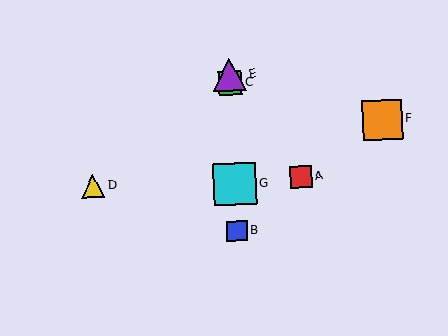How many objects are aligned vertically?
4 objects (B, C, E, G) are aligned vertically.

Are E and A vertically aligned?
No, E is at x≈230 and A is at x≈301.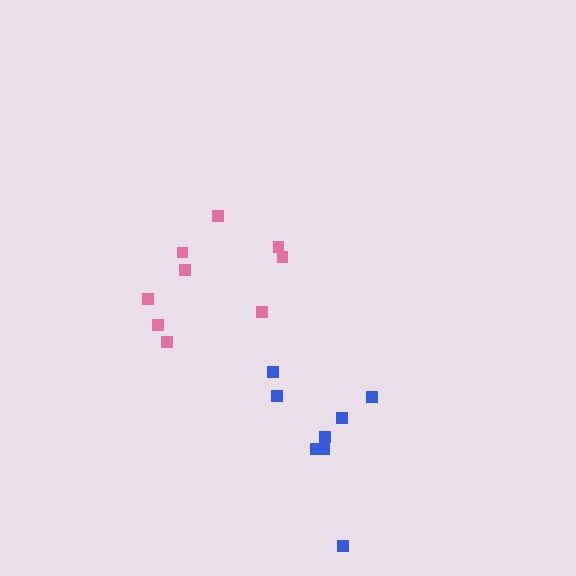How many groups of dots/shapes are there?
There are 2 groups.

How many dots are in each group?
Group 1: 9 dots, Group 2: 8 dots (17 total).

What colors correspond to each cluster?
The clusters are colored: pink, blue.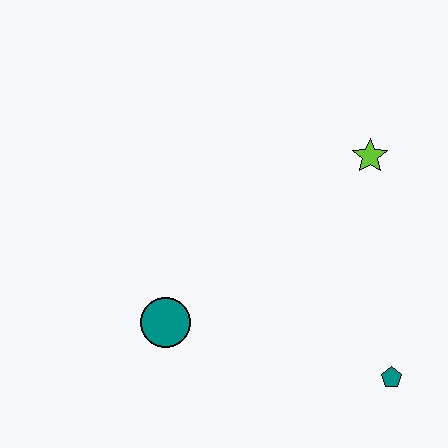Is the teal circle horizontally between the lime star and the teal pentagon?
No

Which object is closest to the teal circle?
The teal pentagon is closest to the teal circle.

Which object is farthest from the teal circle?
The lime star is farthest from the teal circle.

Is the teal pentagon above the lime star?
No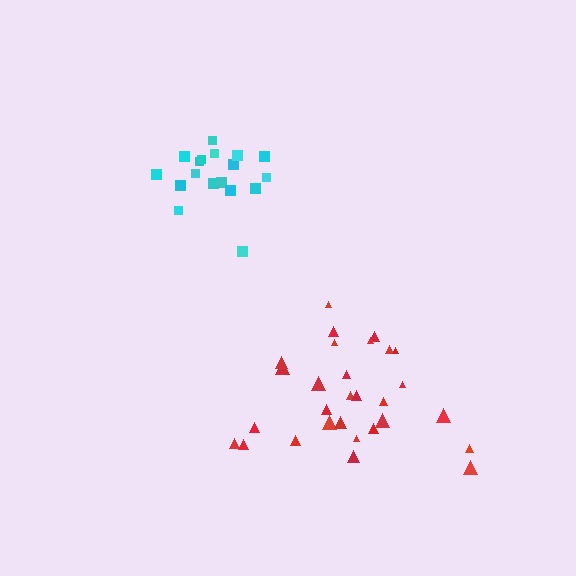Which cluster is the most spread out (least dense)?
Red.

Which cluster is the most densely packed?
Cyan.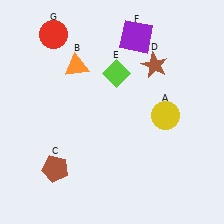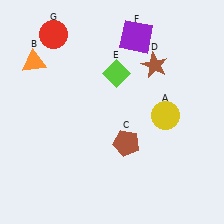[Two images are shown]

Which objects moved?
The objects that moved are: the orange triangle (B), the brown pentagon (C).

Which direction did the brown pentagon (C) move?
The brown pentagon (C) moved right.